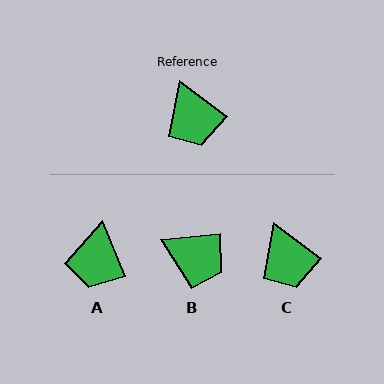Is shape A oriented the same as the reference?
No, it is off by about 30 degrees.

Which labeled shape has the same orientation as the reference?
C.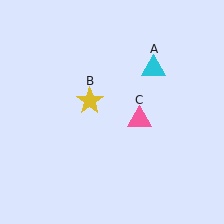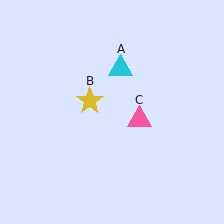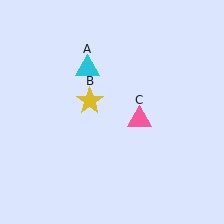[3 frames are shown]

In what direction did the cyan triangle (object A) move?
The cyan triangle (object A) moved left.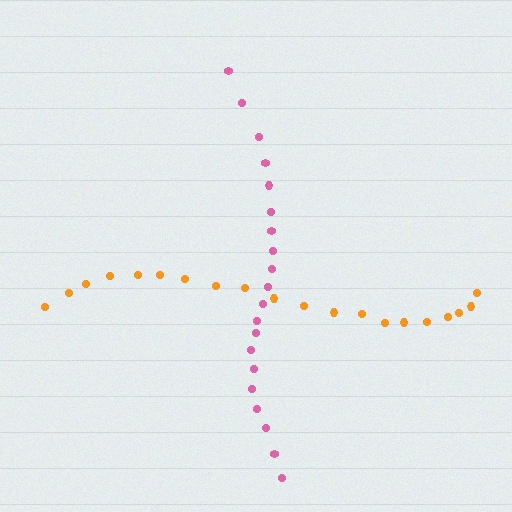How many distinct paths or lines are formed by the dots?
There are 2 distinct paths.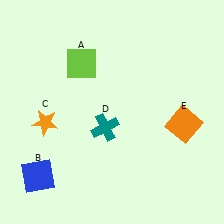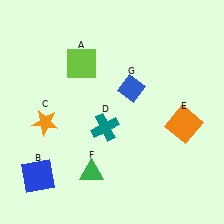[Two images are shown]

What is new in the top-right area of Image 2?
A blue diamond (G) was added in the top-right area of Image 2.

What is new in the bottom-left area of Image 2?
A green triangle (F) was added in the bottom-left area of Image 2.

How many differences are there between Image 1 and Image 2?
There are 2 differences between the two images.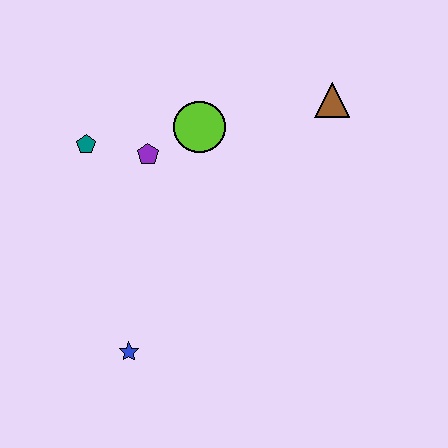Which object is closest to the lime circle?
The purple pentagon is closest to the lime circle.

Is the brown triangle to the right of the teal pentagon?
Yes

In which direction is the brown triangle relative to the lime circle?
The brown triangle is to the right of the lime circle.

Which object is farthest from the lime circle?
The blue star is farthest from the lime circle.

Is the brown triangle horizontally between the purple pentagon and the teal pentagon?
No